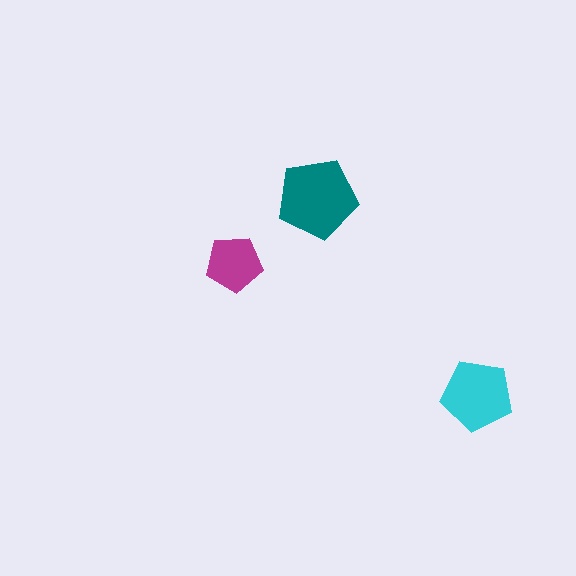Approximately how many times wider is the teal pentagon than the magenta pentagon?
About 1.5 times wider.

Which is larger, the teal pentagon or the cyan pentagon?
The teal one.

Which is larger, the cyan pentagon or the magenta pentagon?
The cyan one.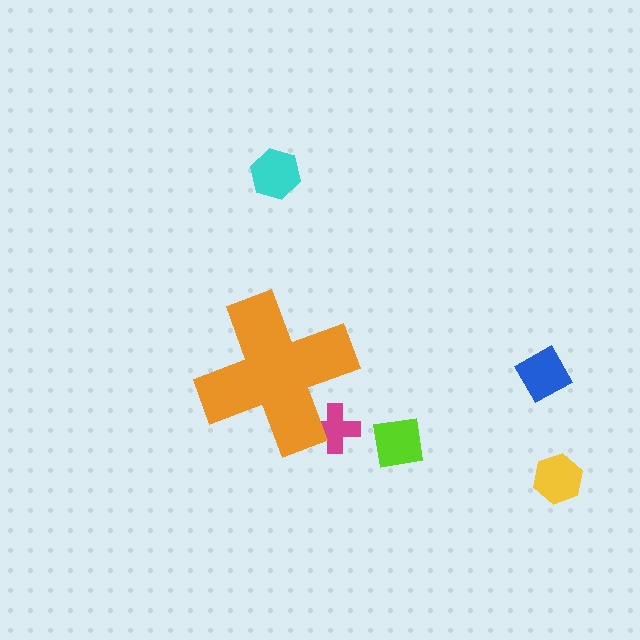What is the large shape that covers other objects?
An orange cross.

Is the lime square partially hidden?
No, the lime square is fully visible.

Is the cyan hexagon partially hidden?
No, the cyan hexagon is fully visible.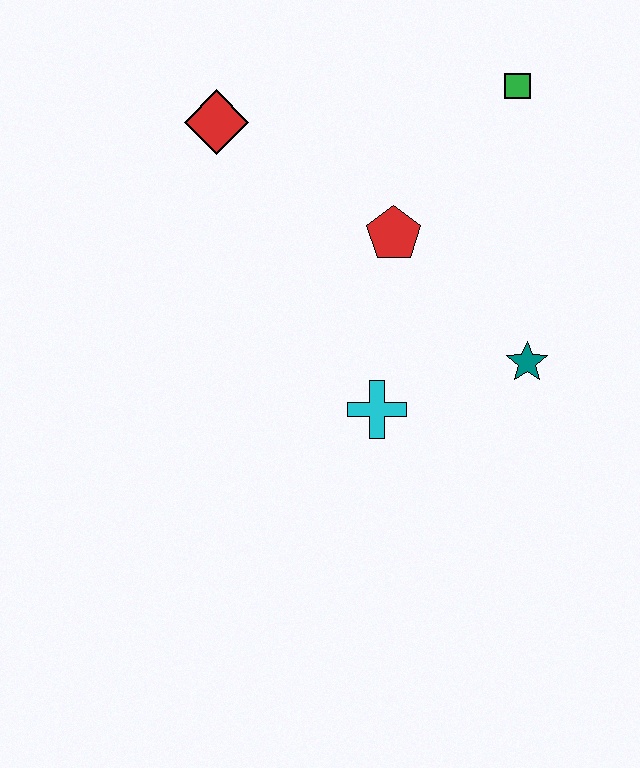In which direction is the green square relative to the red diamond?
The green square is to the right of the red diamond.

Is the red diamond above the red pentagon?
Yes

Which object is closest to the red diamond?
The red pentagon is closest to the red diamond.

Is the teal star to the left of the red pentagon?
No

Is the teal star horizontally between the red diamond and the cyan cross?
No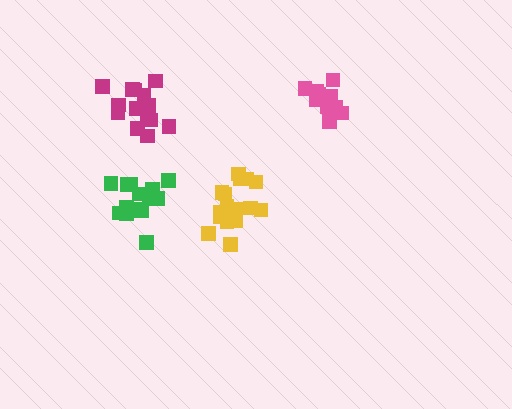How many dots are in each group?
Group 1: 16 dots, Group 2: 15 dots, Group 3: 10 dots, Group 4: 14 dots (55 total).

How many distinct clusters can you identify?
There are 4 distinct clusters.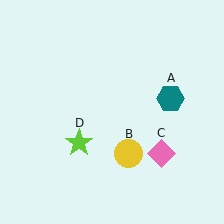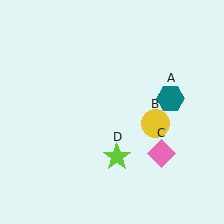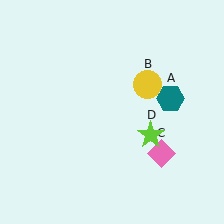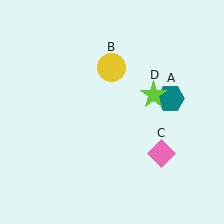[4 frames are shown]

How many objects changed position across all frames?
2 objects changed position: yellow circle (object B), lime star (object D).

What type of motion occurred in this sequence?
The yellow circle (object B), lime star (object D) rotated counterclockwise around the center of the scene.